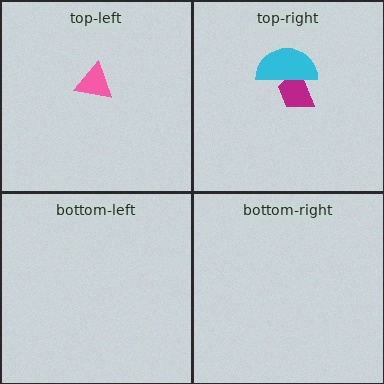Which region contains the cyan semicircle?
The top-right region.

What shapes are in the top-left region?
The pink triangle.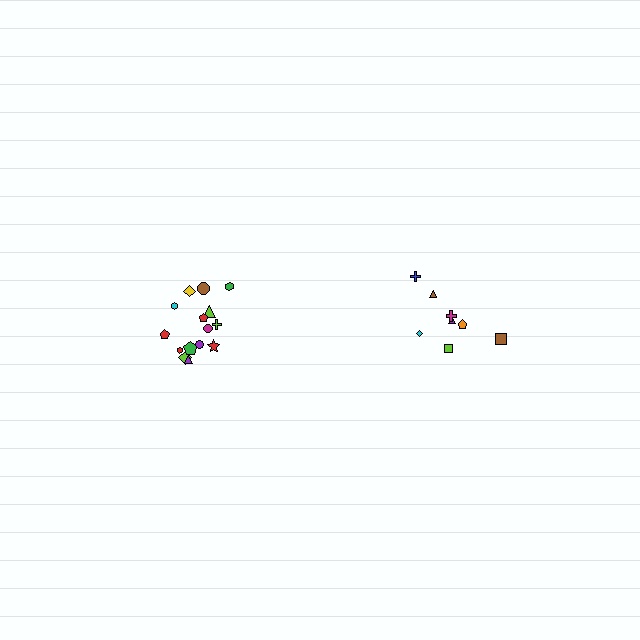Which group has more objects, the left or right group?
The left group.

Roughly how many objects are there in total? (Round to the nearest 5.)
Roughly 25 objects in total.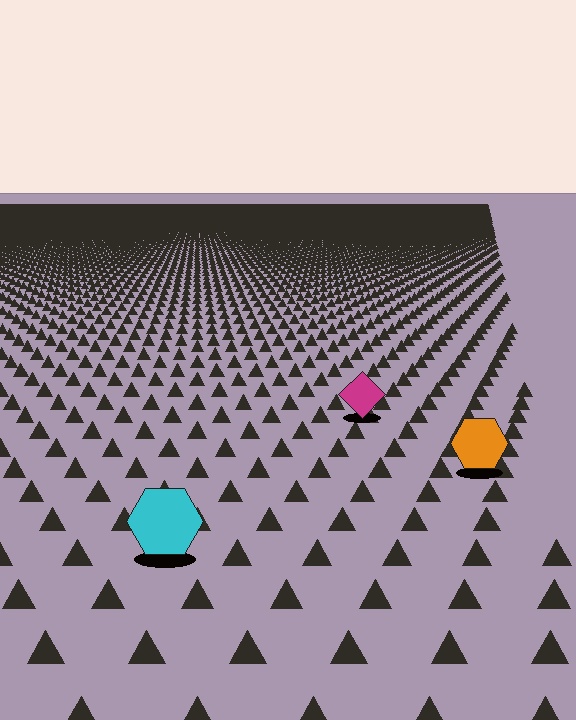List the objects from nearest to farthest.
From nearest to farthest: the cyan hexagon, the orange hexagon, the magenta diamond.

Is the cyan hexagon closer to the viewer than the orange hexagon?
Yes. The cyan hexagon is closer — you can tell from the texture gradient: the ground texture is coarser near it.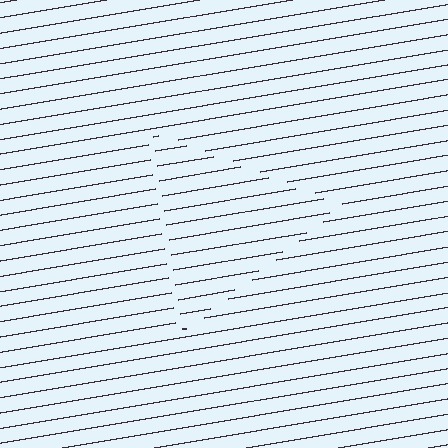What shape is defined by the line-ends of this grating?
An illusory triangle. The interior of the shape contains the same grating, shifted by half a period — the contour is defined by the phase discontinuity where line-ends from the inner and outer gratings abut.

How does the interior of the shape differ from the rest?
The interior of the shape contains the same grating, shifted by half a period — the contour is defined by the phase discontinuity where line-ends from the inner and outer gratings abut.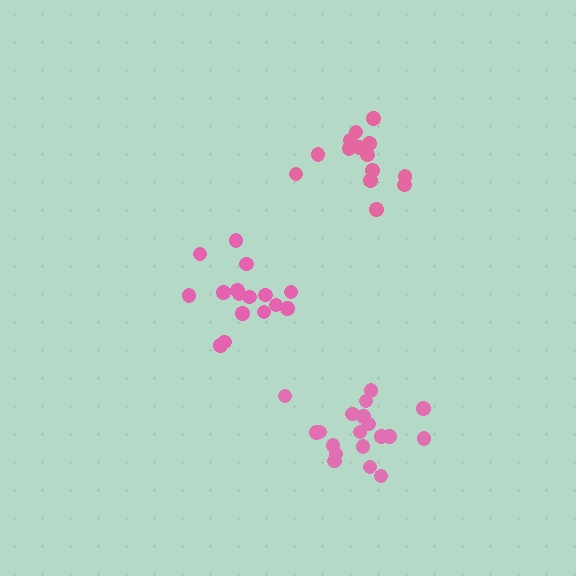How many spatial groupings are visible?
There are 3 spatial groupings.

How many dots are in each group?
Group 1: 20 dots, Group 2: 15 dots, Group 3: 16 dots (51 total).